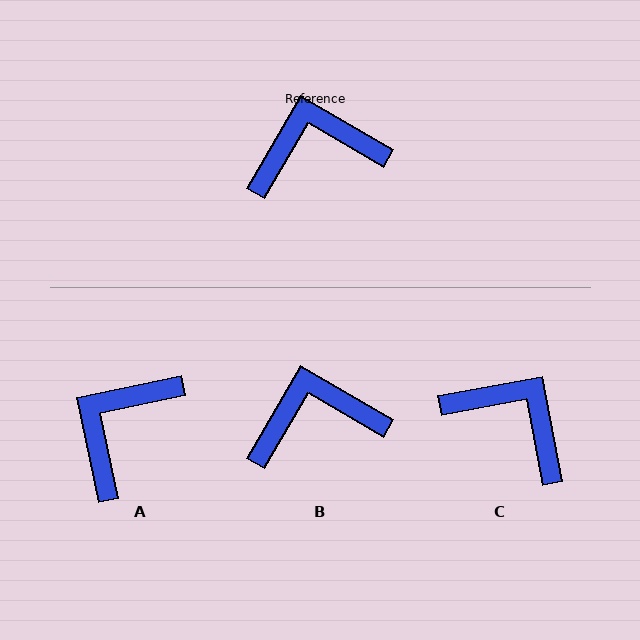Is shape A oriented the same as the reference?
No, it is off by about 42 degrees.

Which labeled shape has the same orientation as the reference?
B.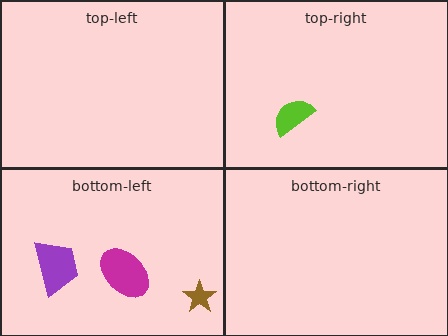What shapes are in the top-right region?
The lime semicircle.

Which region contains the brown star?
The bottom-left region.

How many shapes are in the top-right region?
1.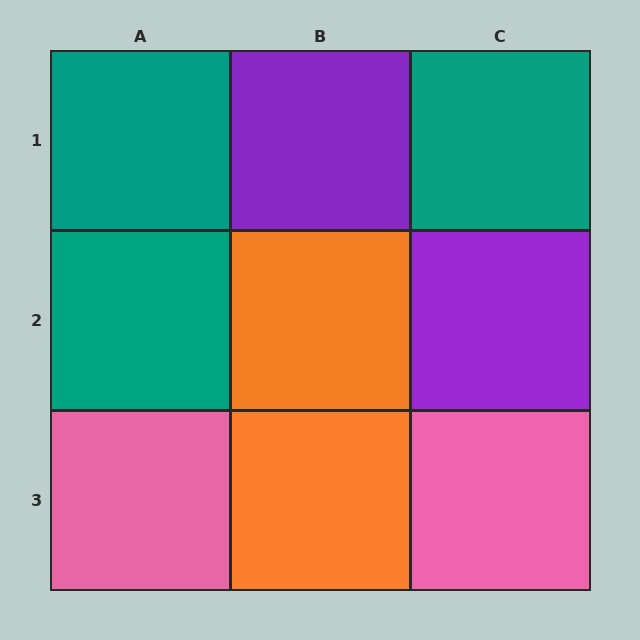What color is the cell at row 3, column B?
Orange.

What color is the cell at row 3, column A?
Pink.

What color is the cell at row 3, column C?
Pink.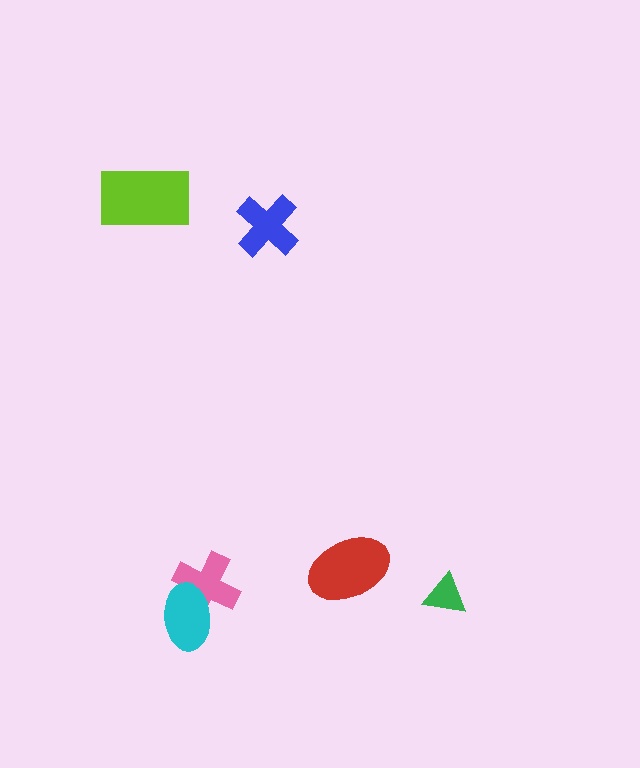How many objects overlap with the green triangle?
0 objects overlap with the green triangle.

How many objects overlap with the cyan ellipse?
1 object overlaps with the cyan ellipse.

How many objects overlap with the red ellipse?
0 objects overlap with the red ellipse.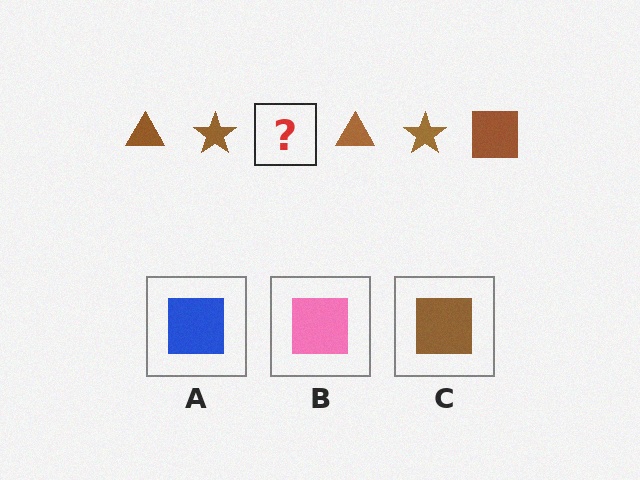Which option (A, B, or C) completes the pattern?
C.